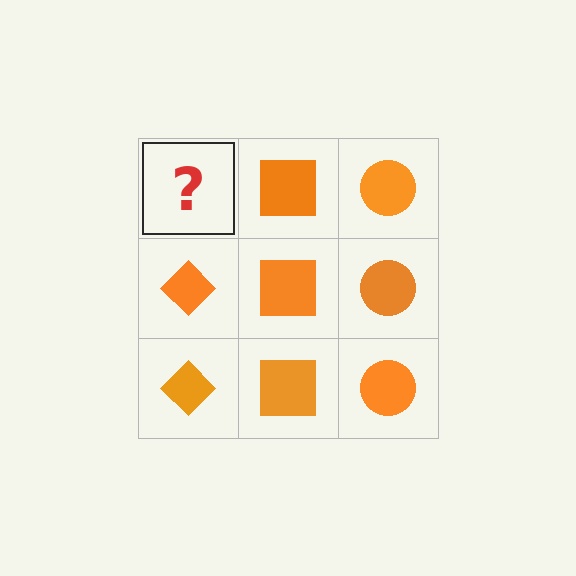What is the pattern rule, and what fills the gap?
The rule is that each column has a consistent shape. The gap should be filled with an orange diamond.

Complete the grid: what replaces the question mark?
The question mark should be replaced with an orange diamond.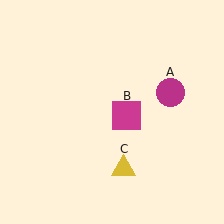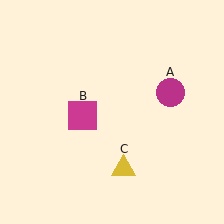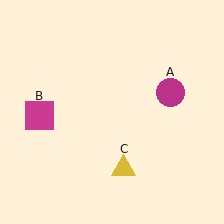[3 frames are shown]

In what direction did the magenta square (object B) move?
The magenta square (object B) moved left.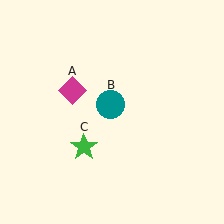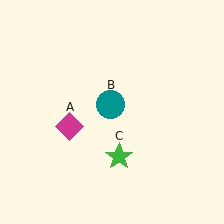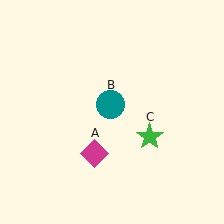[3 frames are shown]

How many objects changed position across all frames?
2 objects changed position: magenta diamond (object A), green star (object C).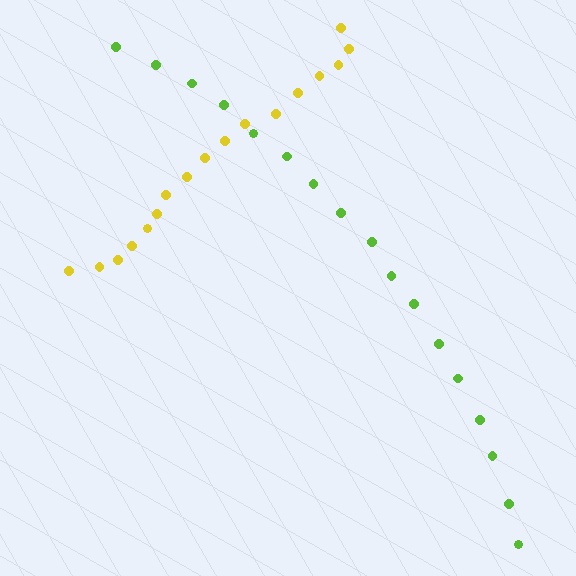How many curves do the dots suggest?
There are 2 distinct paths.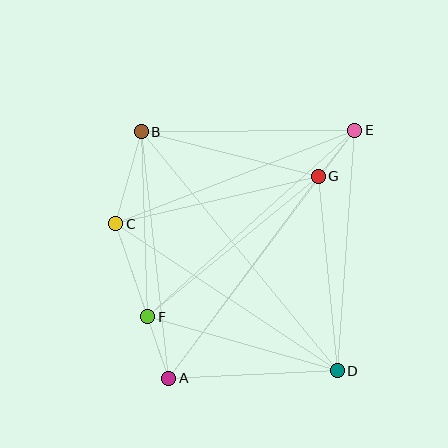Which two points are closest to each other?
Points E and G are closest to each other.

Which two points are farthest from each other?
Points A and E are farthest from each other.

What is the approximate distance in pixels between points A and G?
The distance between A and G is approximately 251 pixels.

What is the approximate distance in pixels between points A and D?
The distance between A and D is approximately 168 pixels.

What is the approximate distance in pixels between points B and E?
The distance between B and E is approximately 213 pixels.